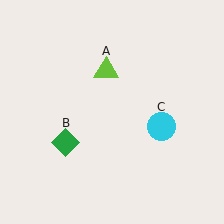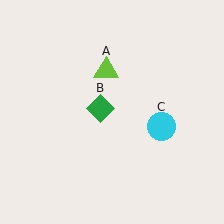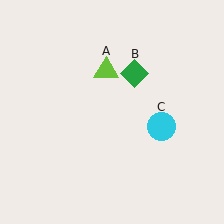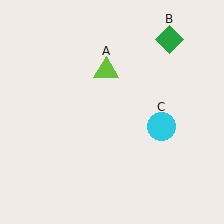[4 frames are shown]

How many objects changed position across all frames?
1 object changed position: green diamond (object B).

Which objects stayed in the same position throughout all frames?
Lime triangle (object A) and cyan circle (object C) remained stationary.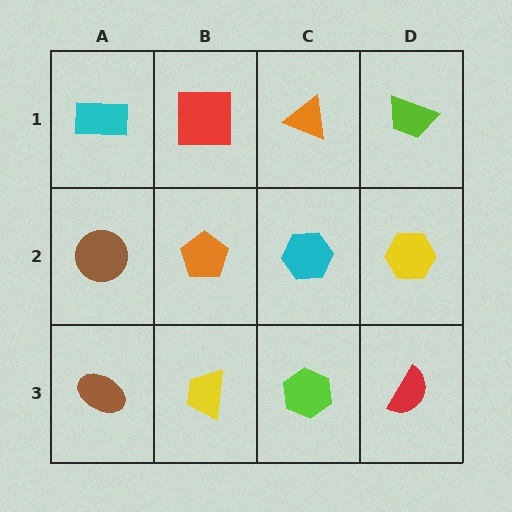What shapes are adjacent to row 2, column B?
A red square (row 1, column B), a yellow trapezoid (row 3, column B), a brown circle (row 2, column A), a cyan hexagon (row 2, column C).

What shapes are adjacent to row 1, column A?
A brown circle (row 2, column A), a red square (row 1, column B).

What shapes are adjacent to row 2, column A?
A cyan rectangle (row 1, column A), a brown ellipse (row 3, column A), an orange pentagon (row 2, column B).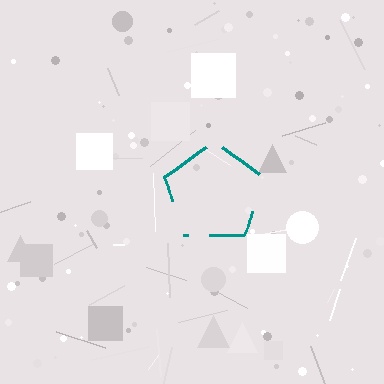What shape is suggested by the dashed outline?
The dashed outline suggests a pentagon.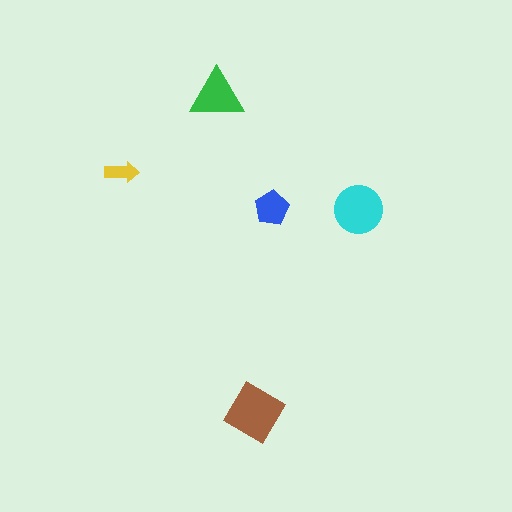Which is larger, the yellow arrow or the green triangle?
The green triangle.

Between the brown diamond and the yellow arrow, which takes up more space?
The brown diamond.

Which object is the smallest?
The yellow arrow.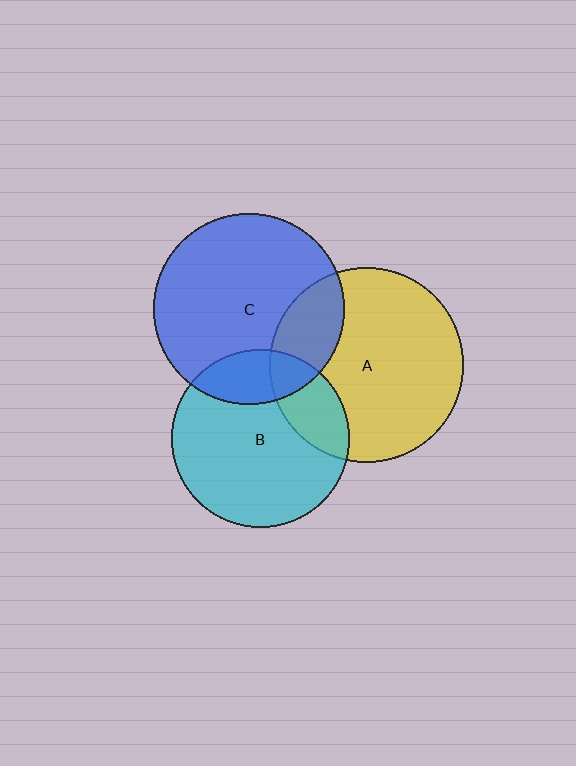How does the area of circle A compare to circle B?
Approximately 1.2 times.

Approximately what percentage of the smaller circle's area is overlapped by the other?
Approximately 20%.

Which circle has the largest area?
Circle A (yellow).